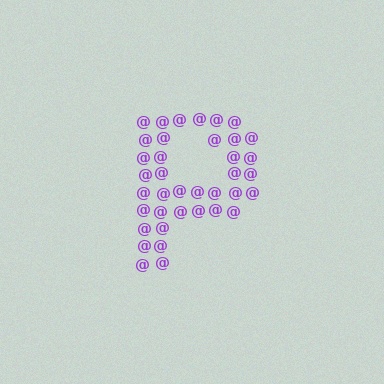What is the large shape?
The large shape is the letter P.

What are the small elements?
The small elements are at signs.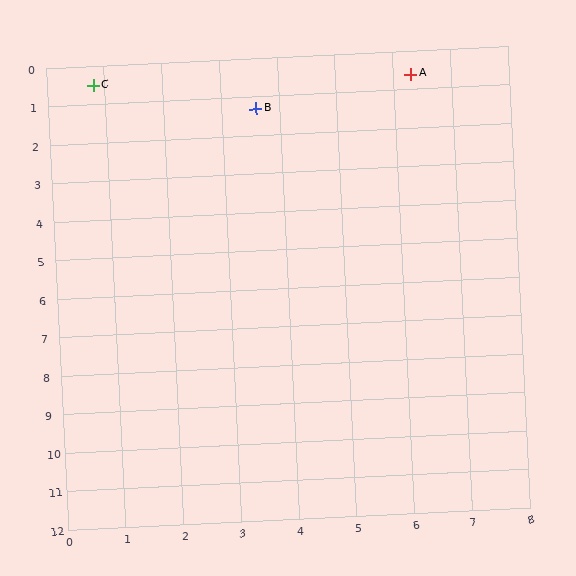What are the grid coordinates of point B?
Point B is at approximately (3.6, 1.3).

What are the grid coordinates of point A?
Point A is at approximately (6.3, 0.6).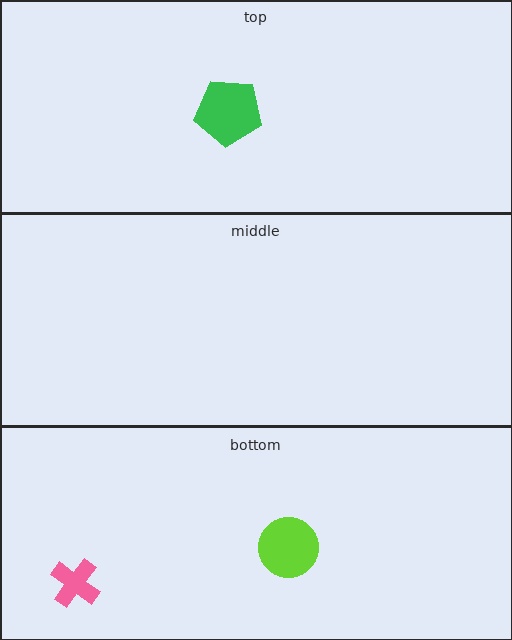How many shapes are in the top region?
1.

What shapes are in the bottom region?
The pink cross, the lime circle.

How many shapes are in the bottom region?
2.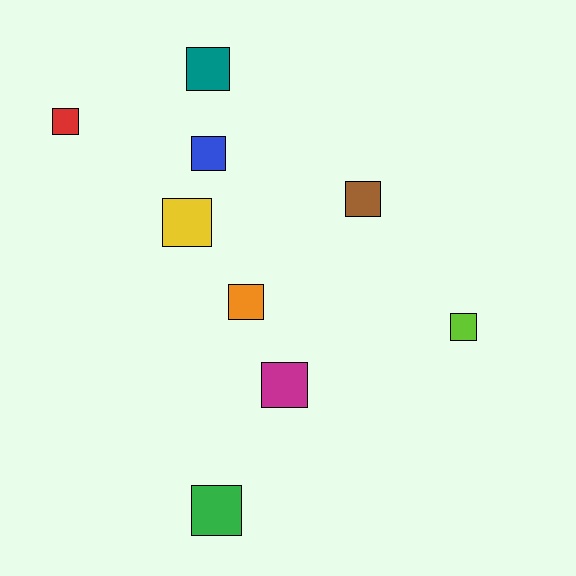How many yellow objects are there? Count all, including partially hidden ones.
There is 1 yellow object.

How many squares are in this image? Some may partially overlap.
There are 9 squares.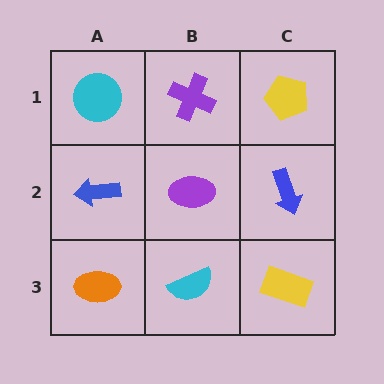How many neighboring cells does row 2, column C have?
3.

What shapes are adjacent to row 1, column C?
A blue arrow (row 2, column C), a purple cross (row 1, column B).